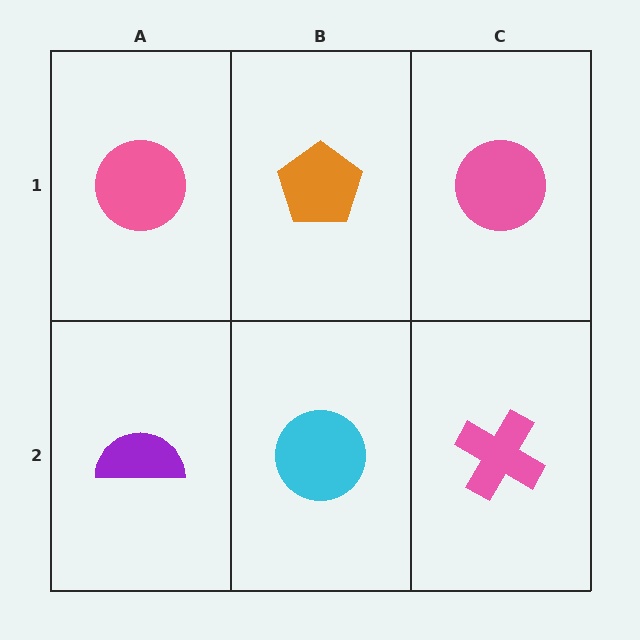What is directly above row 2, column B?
An orange pentagon.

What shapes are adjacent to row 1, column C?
A pink cross (row 2, column C), an orange pentagon (row 1, column B).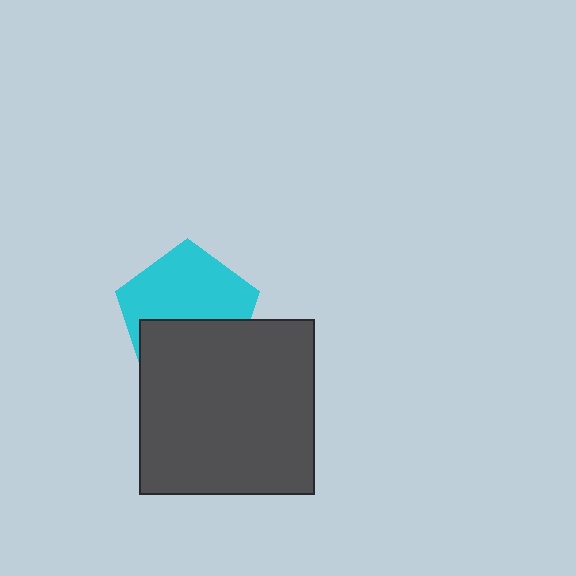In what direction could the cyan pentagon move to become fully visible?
The cyan pentagon could move up. That would shift it out from behind the dark gray square entirely.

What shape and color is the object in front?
The object in front is a dark gray square.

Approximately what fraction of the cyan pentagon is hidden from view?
Roughly 42% of the cyan pentagon is hidden behind the dark gray square.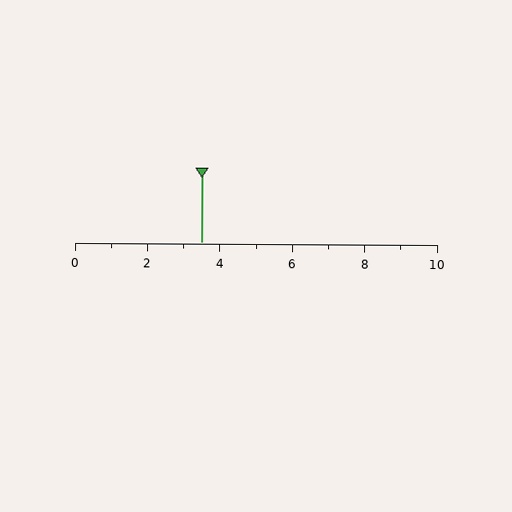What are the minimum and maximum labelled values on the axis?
The axis runs from 0 to 10.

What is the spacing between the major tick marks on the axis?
The major ticks are spaced 2 apart.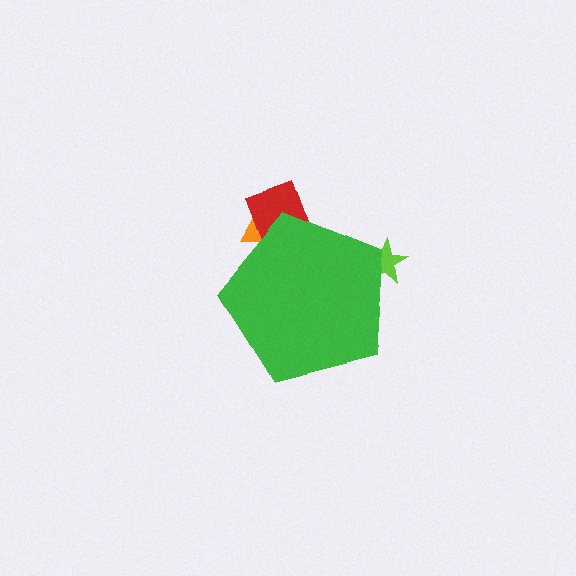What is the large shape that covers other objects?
A green pentagon.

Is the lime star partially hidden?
Yes, the lime star is partially hidden behind the green pentagon.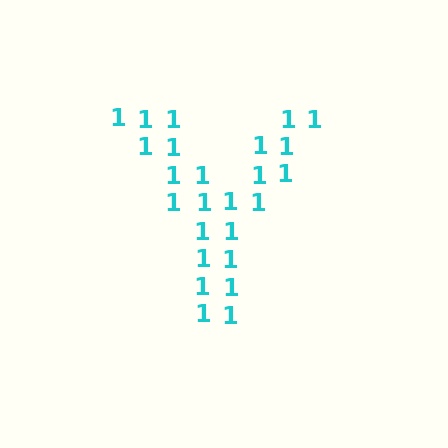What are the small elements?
The small elements are digit 1's.